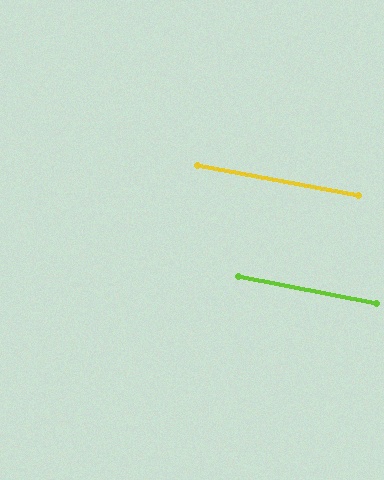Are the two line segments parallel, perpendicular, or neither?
Parallel — their directions differ by only 0.3°.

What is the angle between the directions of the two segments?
Approximately 0 degrees.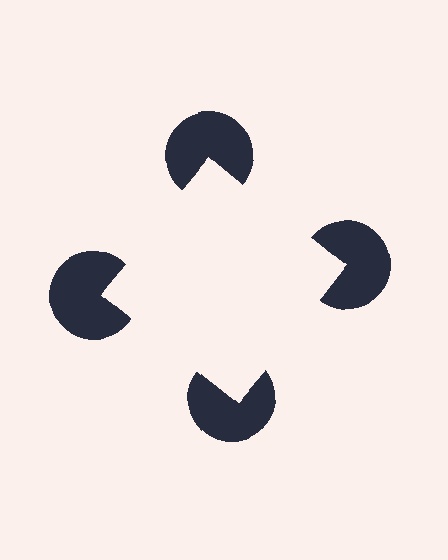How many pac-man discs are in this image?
There are 4 — one at each vertex of the illusory square.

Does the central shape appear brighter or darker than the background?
It typically appears slightly brighter than the background, even though no actual brightness change is drawn.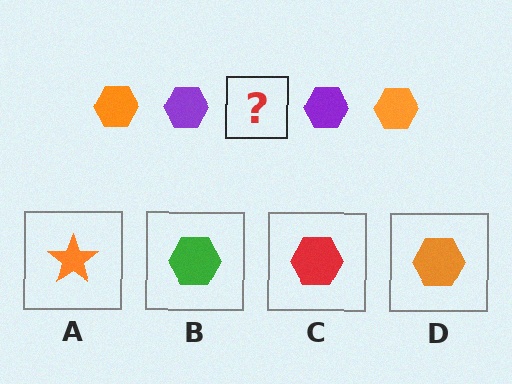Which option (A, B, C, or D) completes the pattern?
D.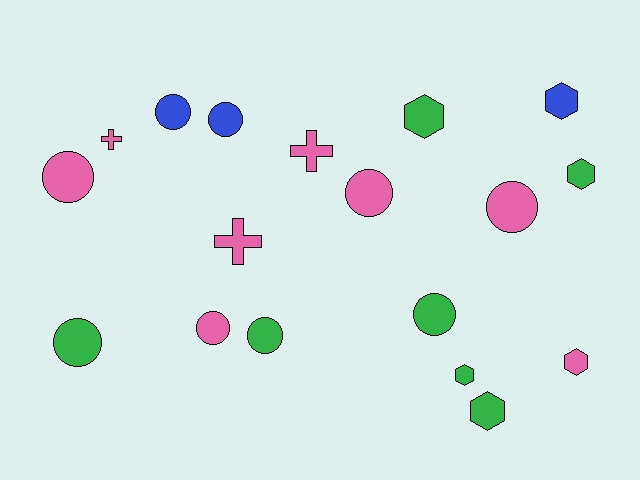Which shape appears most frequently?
Circle, with 9 objects.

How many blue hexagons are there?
There is 1 blue hexagon.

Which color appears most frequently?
Pink, with 8 objects.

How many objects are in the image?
There are 18 objects.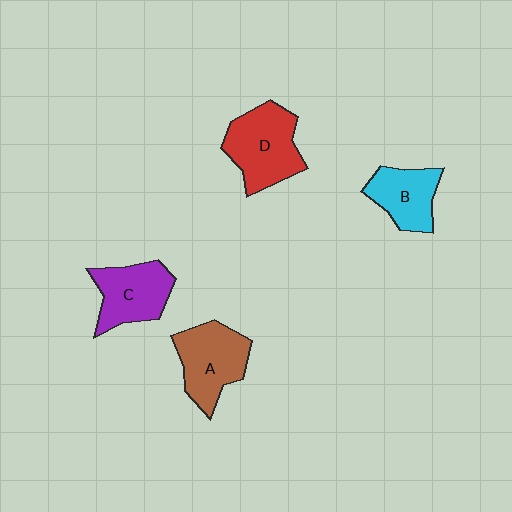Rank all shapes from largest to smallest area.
From largest to smallest: D (red), A (brown), C (purple), B (cyan).